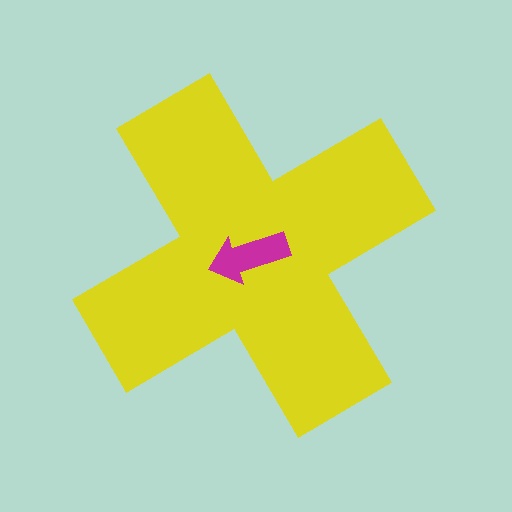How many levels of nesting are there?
2.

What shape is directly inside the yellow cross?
The magenta arrow.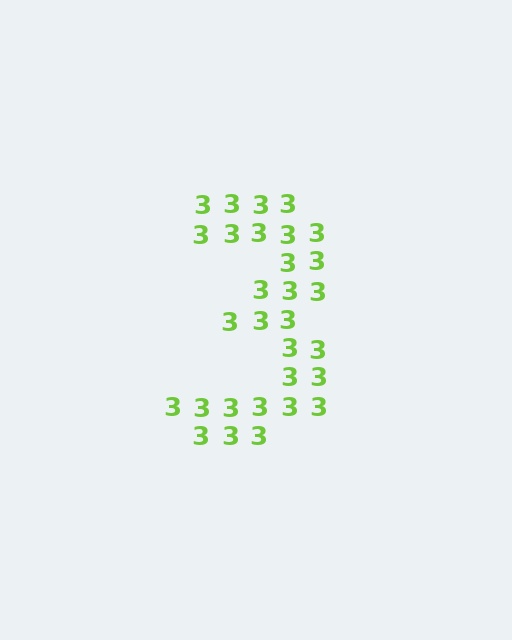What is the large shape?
The large shape is the digit 3.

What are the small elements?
The small elements are digit 3's.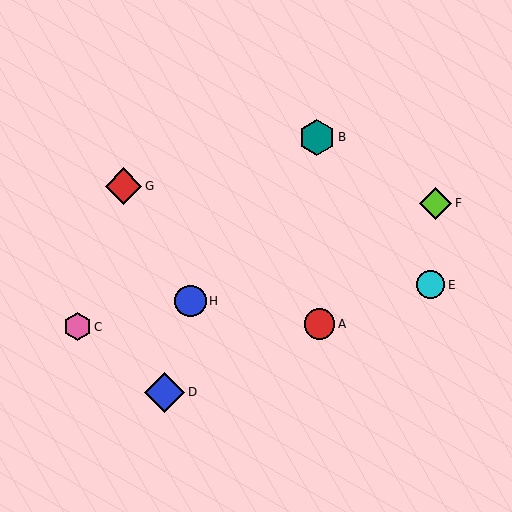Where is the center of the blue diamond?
The center of the blue diamond is at (165, 392).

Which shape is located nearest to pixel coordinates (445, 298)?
The cyan circle (labeled E) at (430, 285) is nearest to that location.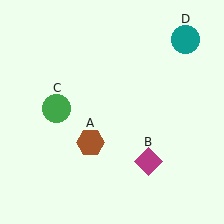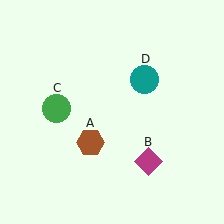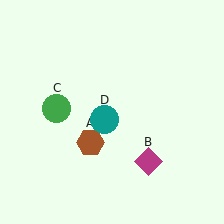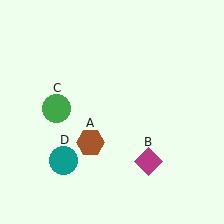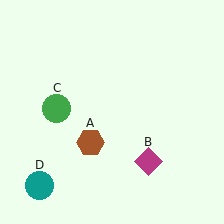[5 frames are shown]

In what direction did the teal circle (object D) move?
The teal circle (object D) moved down and to the left.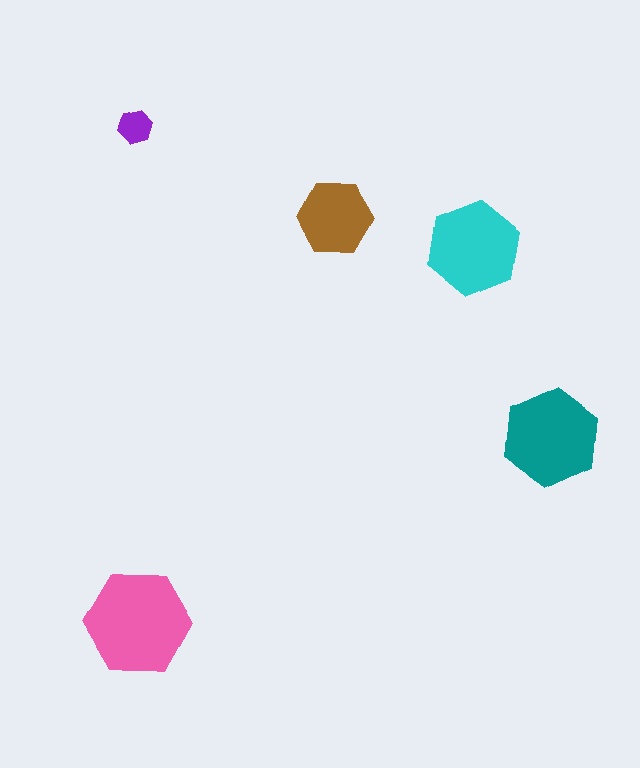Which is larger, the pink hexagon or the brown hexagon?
The pink one.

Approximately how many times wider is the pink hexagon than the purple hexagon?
About 3 times wider.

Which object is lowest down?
The pink hexagon is bottommost.